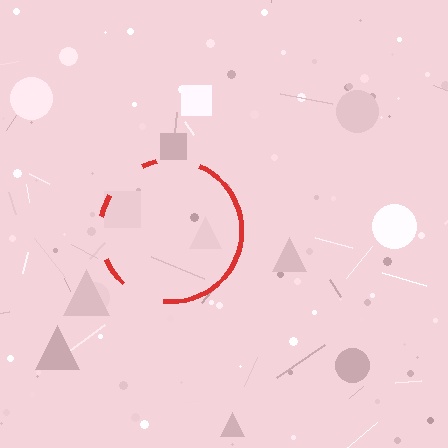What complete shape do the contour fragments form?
The contour fragments form a circle.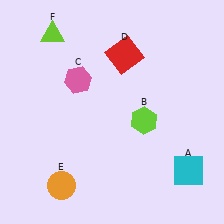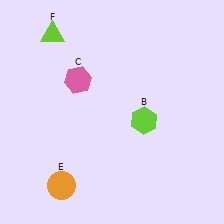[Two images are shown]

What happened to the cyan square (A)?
The cyan square (A) was removed in Image 2. It was in the bottom-right area of Image 1.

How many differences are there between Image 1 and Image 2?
There are 2 differences between the two images.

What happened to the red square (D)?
The red square (D) was removed in Image 2. It was in the top-right area of Image 1.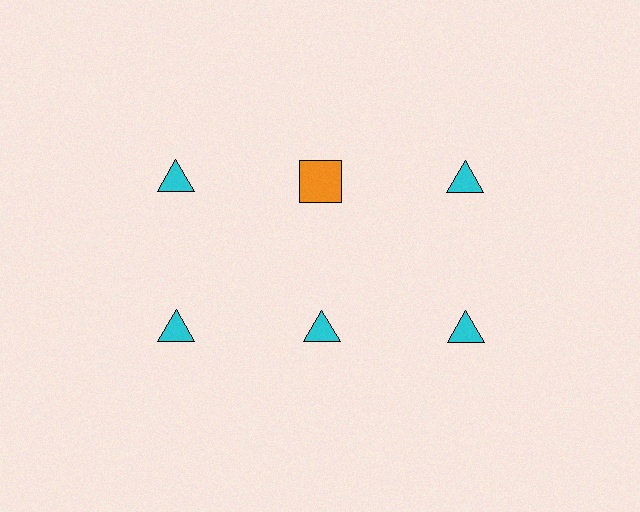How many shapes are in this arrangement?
There are 6 shapes arranged in a grid pattern.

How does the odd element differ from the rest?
It differs in both color (orange instead of cyan) and shape (square instead of triangle).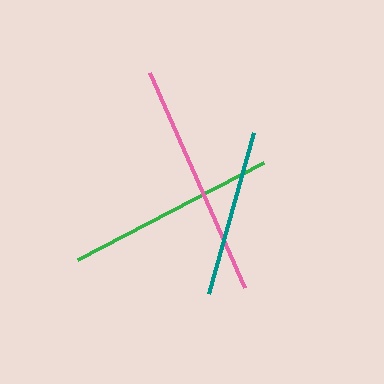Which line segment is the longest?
The pink line is the longest at approximately 236 pixels.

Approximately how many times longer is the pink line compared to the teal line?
The pink line is approximately 1.4 times the length of the teal line.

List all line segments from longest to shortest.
From longest to shortest: pink, green, teal.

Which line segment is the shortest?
The teal line is the shortest at approximately 167 pixels.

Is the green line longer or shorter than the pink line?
The pink line is longer than the green line.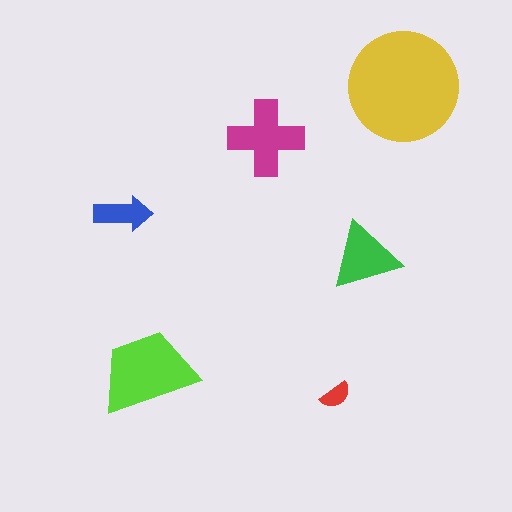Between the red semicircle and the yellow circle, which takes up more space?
The yellow circle.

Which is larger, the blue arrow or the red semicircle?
The blue arrow.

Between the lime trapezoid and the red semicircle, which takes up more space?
The lime trapezoid.